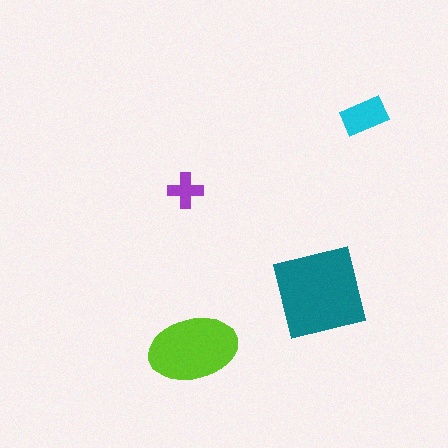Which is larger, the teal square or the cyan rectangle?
The teal square.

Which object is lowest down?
The lime ellipse is bottommost.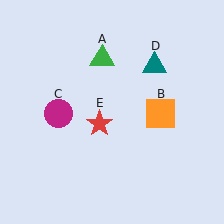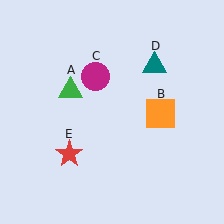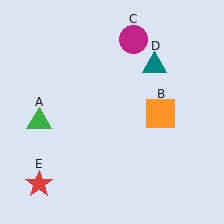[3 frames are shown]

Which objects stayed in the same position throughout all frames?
Orange square (object B) and teal triangle (object D) remained stationary.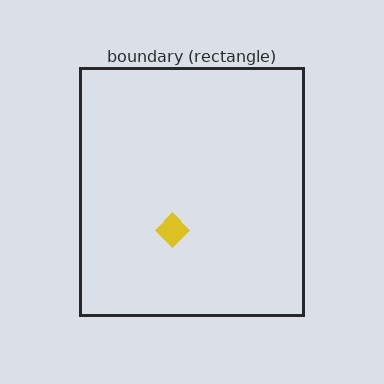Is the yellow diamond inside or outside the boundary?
Inside.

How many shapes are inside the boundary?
1 inside, 0 outside.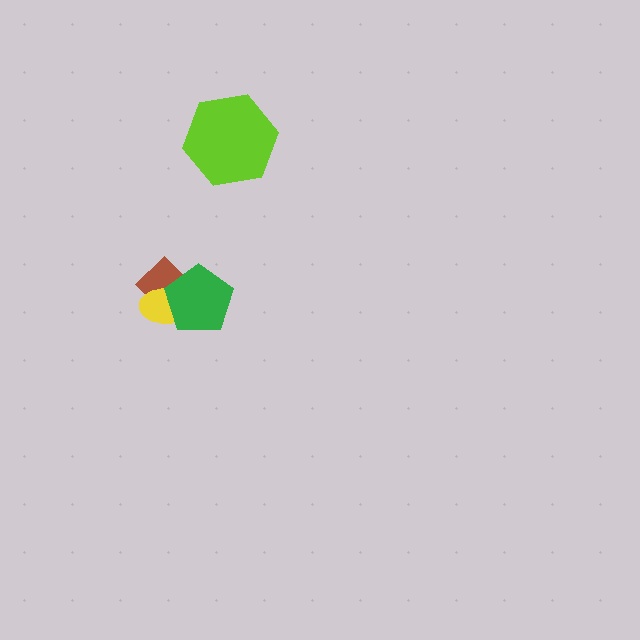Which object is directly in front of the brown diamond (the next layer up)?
The yellow ellipse is directly in front of the brown diamond.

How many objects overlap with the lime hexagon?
0 objects overlap with the lime hexagon.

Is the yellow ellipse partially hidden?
Yes, it is partially covered by another shape.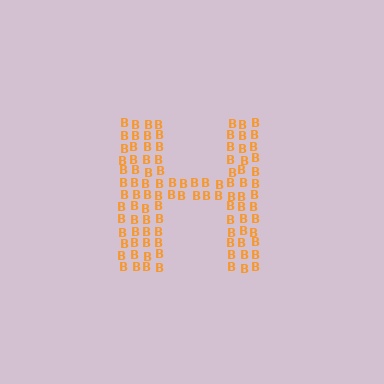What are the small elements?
The small elements are letter B's.